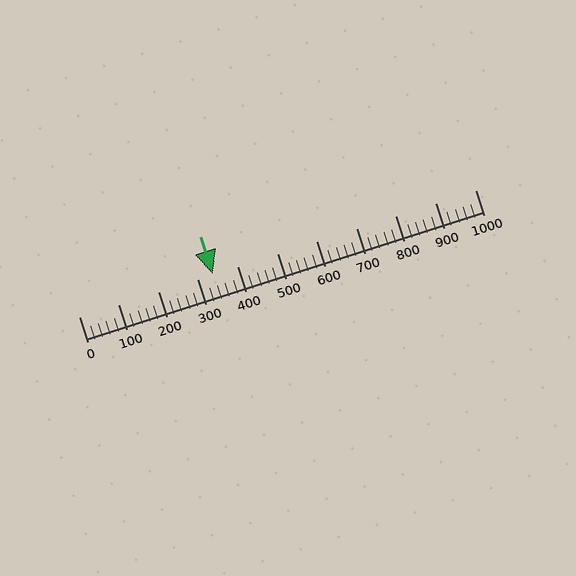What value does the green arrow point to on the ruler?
The green arrow points to approximately 338.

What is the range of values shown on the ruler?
The ruler shows values from 0 to 1000.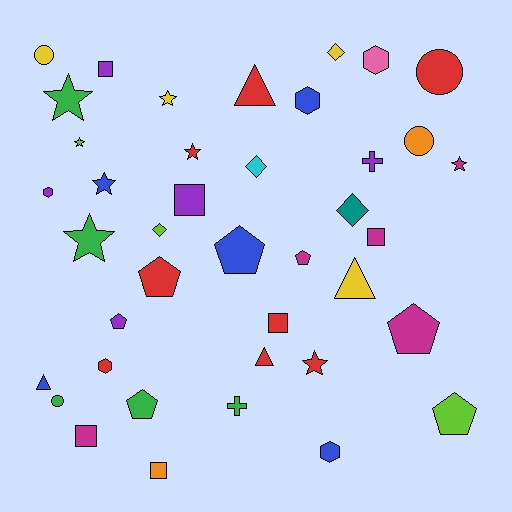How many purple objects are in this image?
There are 5 purple objects.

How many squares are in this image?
There are 6 squares.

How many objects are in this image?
There are 40 objects.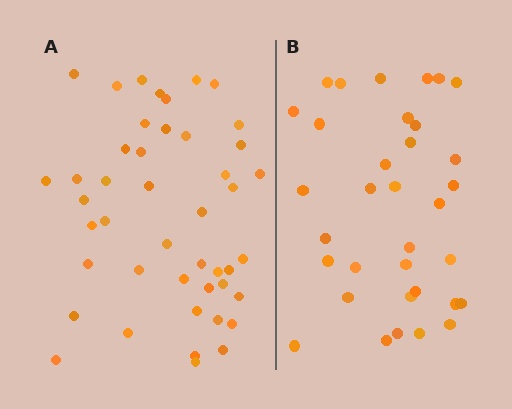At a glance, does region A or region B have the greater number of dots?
Region A (the left region) has more dots.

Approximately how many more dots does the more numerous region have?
Region A has roughly 12 or so more dots than region B.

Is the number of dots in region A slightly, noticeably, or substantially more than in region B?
Region A has noticeably more, but not dramatically so. The ratio is roughly 1.3 to 1.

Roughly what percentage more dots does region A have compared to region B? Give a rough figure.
About 30% more.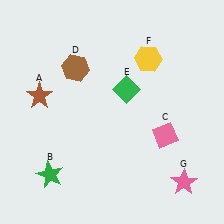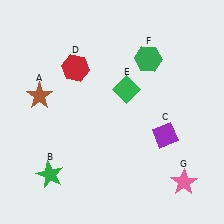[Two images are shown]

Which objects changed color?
C changed from pink to purple. D changed from brown to red. F changed from yellow to green.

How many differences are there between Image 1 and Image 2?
There are 3 differences between the two images.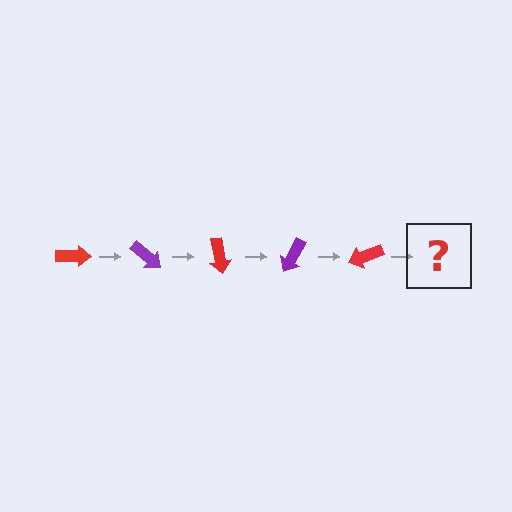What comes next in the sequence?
The next element should be a purple arrow, rotated 200 degrees from the start.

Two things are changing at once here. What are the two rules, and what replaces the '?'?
The two rules are that it rotates 40 degrees each step and the color cycles through red and purple. The '?' should be a purple arrow, rotated 200 degrees from the start.